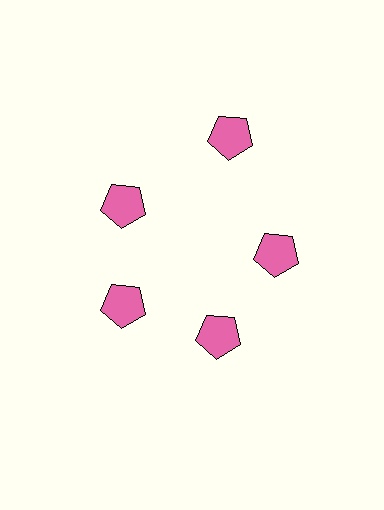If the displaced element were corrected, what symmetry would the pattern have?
It would have 5-fold rotational symmetry — the pattern would map onto itself every 72 degrees.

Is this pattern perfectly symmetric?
No. The 5 pink pentagons are arranged in a ring, but one element near the 1 o'clock position is pushed outward from the center, breaking the 5-fold rotational symmetry.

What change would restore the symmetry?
The symmetry would be restored by moving it inward, back onto the ring so that all 5 pentagons sit at equal angles and equal distance from the center.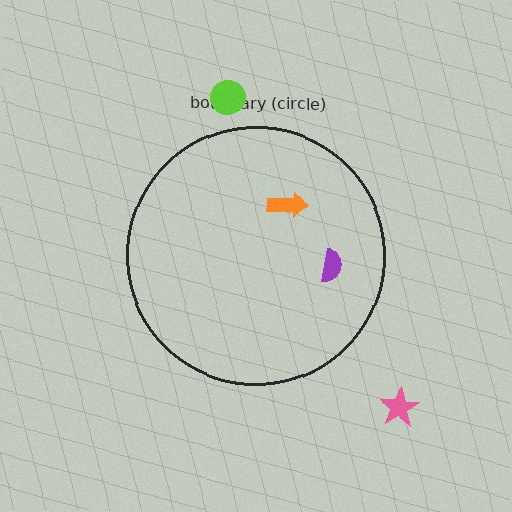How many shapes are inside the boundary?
2 inside, 2 outside.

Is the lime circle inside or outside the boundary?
Outside.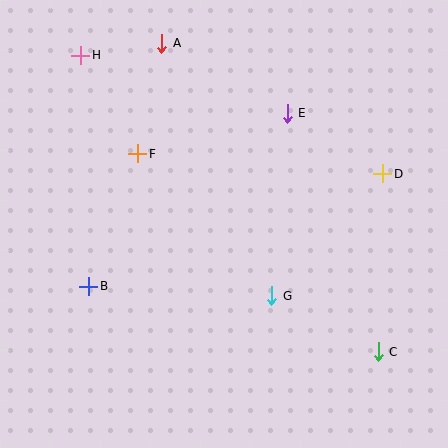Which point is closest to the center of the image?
Point G at (272, 296) is closest to the center.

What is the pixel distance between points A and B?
The distance between A and B is 254 pixels.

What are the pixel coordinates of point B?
Point B is at (89, 286).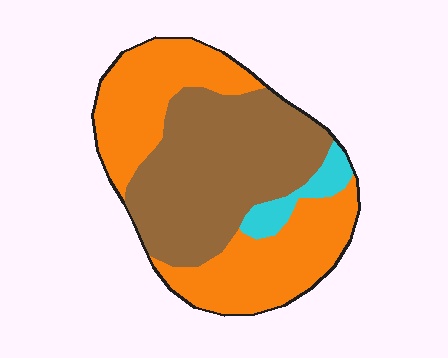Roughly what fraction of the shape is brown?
Brown covers around 45% of the shape.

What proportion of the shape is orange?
Orange covers roughly 50% of the shape.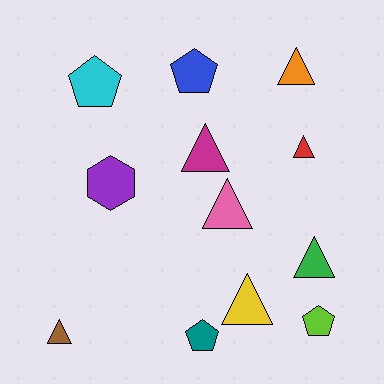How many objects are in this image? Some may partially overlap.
There are 12 objects.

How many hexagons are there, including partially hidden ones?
There is 1 hexagon.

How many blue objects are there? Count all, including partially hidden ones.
There is 1 blue object.